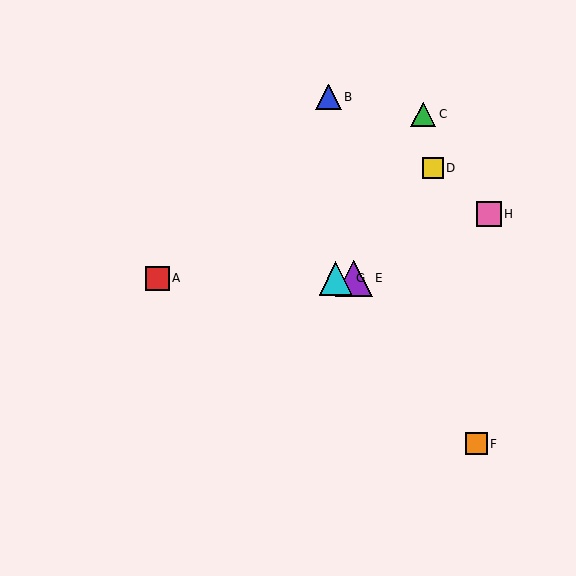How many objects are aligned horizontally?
3 objects (A, E, G) are aligned horizontally.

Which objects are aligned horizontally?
Objects A, E, G are aligned horizontally.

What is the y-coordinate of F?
Object F is at y≈444.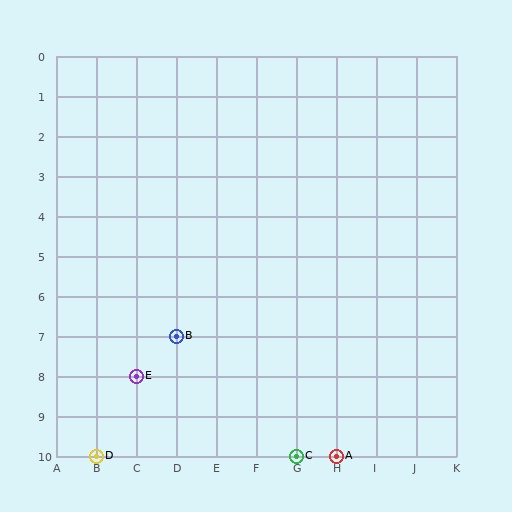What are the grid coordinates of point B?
Point B is at grid coordinates (D, 7).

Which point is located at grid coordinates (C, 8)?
Point E is at (C, 8).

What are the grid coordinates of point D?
Point D is at grid coordinates (B, 10).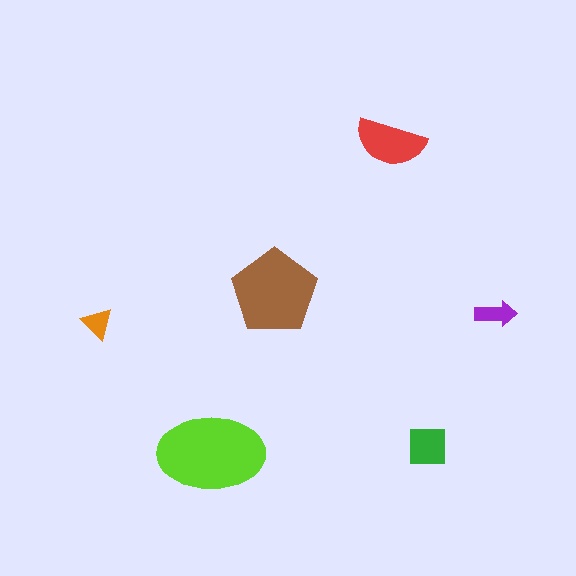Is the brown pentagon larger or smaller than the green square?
Larger.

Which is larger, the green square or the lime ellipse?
The lime ellipse.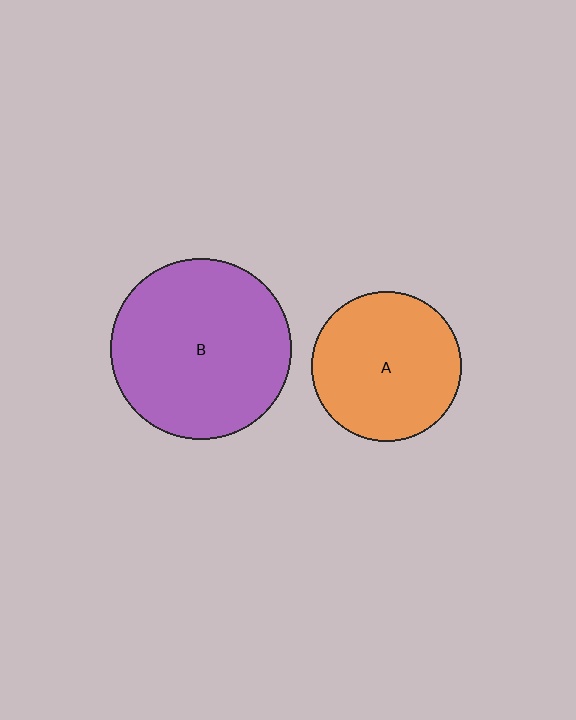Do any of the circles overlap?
No, none of the circles overlap.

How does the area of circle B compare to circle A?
Approximately 1.5 times.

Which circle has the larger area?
Circle B (purple).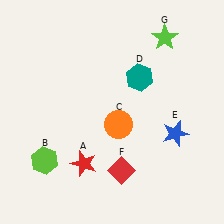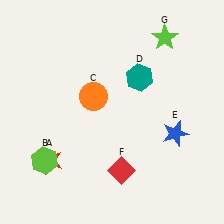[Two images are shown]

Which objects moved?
The objects that moved are: the red star (A), the orange circle (C).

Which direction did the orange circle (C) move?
The orange circle (C) moved up.